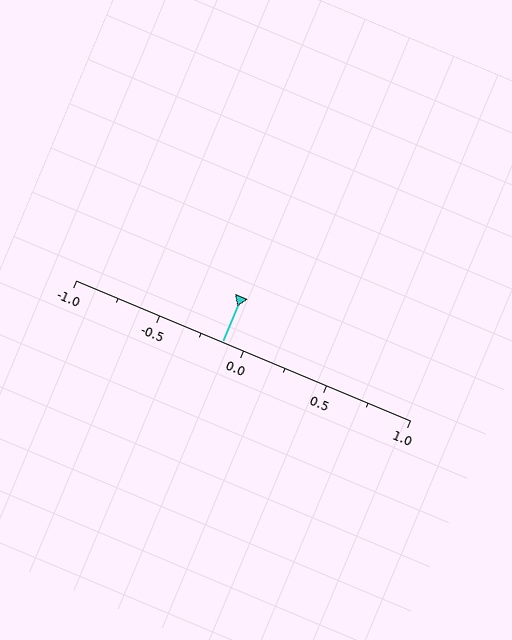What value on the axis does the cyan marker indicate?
The marker indicates approximately -0.12.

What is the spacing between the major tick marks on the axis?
The major ticks are spaced 0.5 apart.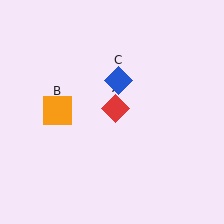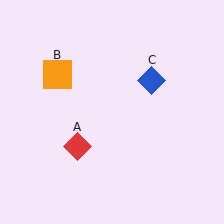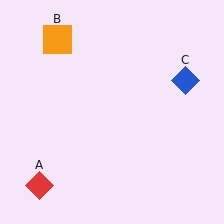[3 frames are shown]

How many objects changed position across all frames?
3 objects changed position: red diamond (object A), orange square (object B), blue diamond (object C).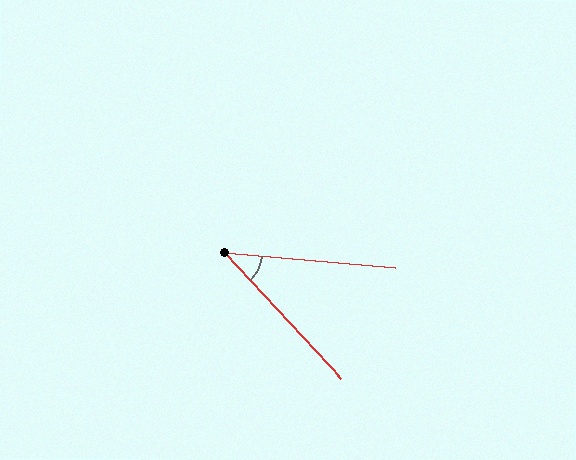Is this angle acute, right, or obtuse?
It is acute.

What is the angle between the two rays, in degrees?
Approximately 42 degrees.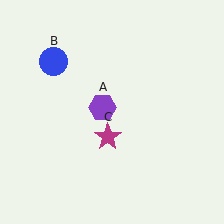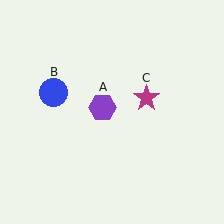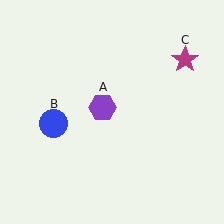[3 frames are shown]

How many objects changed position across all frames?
2 objects changed position: blue circle (object B), magenta star (object C).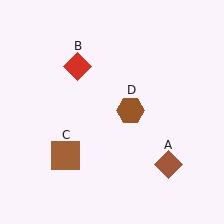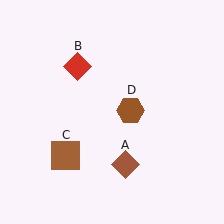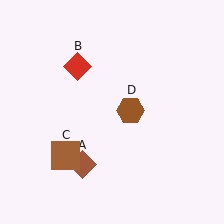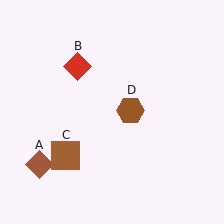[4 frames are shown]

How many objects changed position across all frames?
1 object changed position: brown diamond (object A).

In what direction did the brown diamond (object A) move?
The brown diamond (object A) moved left.